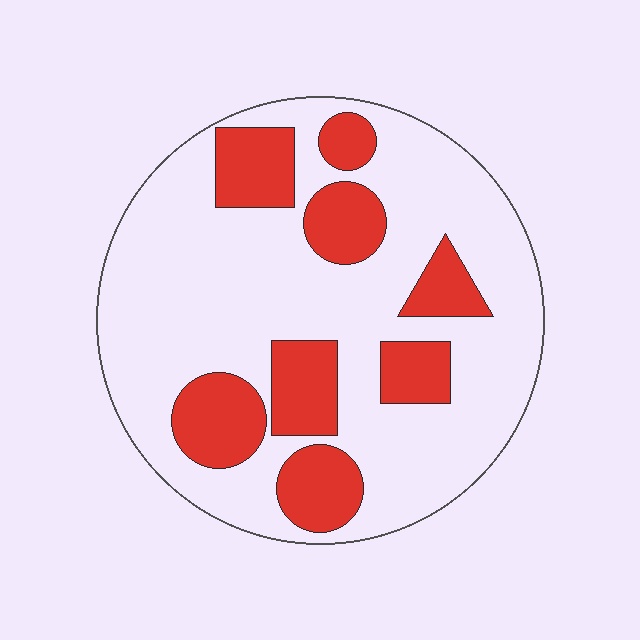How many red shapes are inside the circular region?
8.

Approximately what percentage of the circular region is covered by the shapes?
Approximately 25%.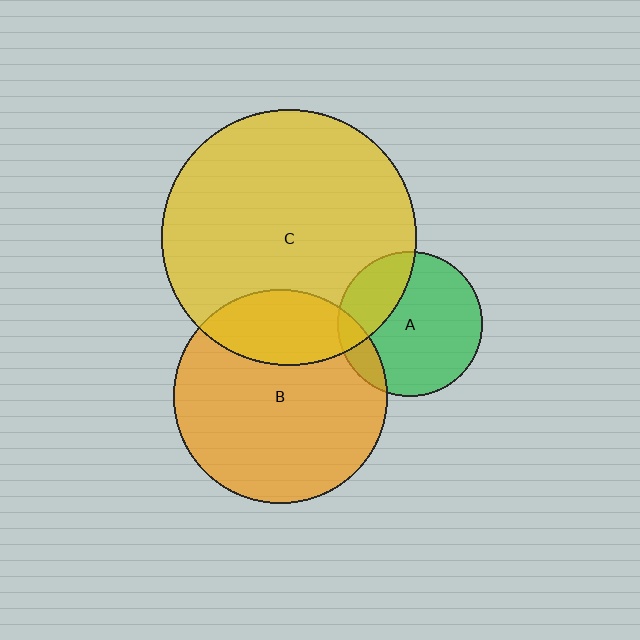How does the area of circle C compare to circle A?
Approximately 3.1 times.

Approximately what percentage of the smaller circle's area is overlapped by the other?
Approximately 10%.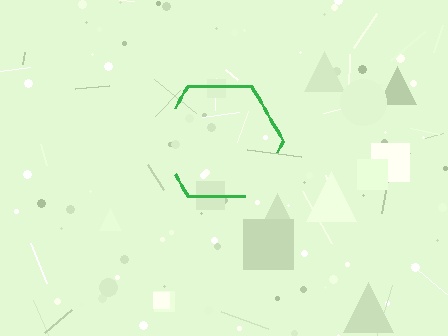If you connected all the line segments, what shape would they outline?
They would outline a hexagon.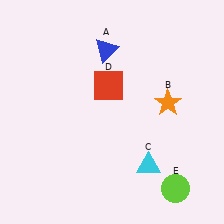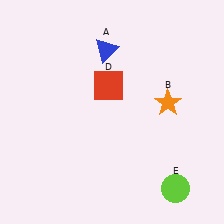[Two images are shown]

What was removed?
The cyan triangle (C) was removed in Image 2.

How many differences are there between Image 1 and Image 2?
There is 1 difference between the two images.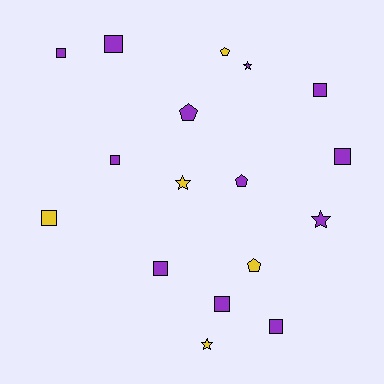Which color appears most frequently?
Purple, with 12 objects.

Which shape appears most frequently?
Square, with 9 objects.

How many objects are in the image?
There are 17 objects.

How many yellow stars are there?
There are 2 yellow stars.